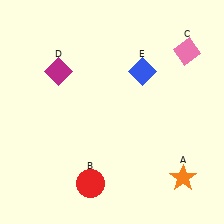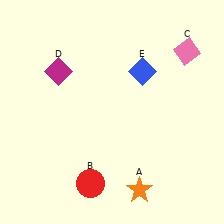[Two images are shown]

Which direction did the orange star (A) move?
The orange star (A) moved left.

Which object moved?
The orange star (A) moved left.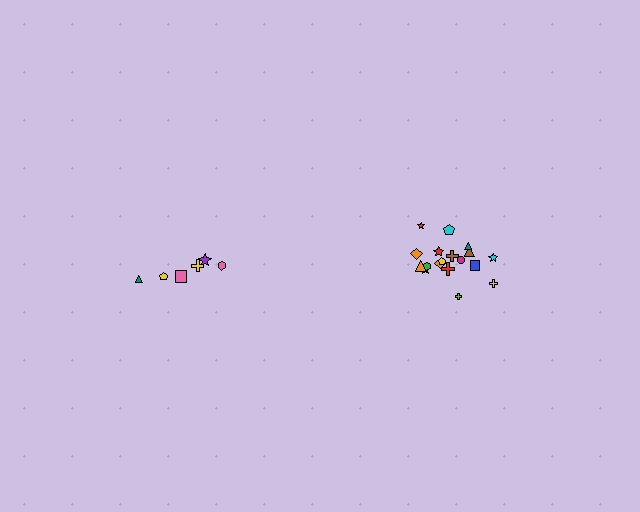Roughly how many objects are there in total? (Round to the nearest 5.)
Roughly 25 objects in total.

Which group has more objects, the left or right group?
The right group.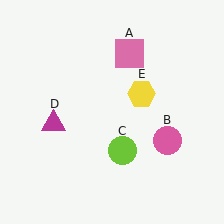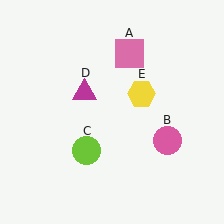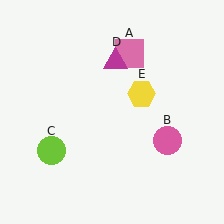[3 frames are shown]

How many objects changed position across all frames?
2 objects changed position: lime circle (object C), magenta triangle (object D).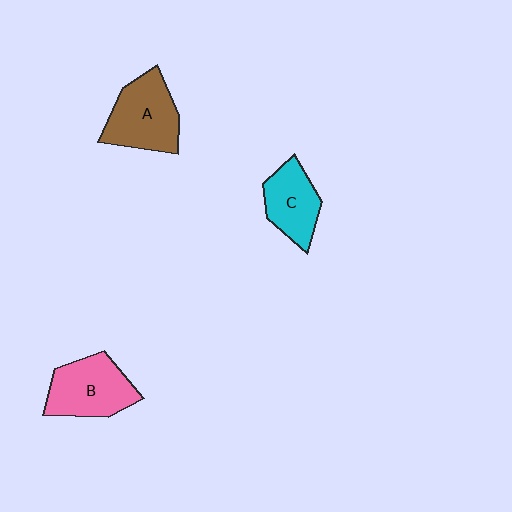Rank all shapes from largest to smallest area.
From largest to smallest: A (brown), B (pink), C (cyan).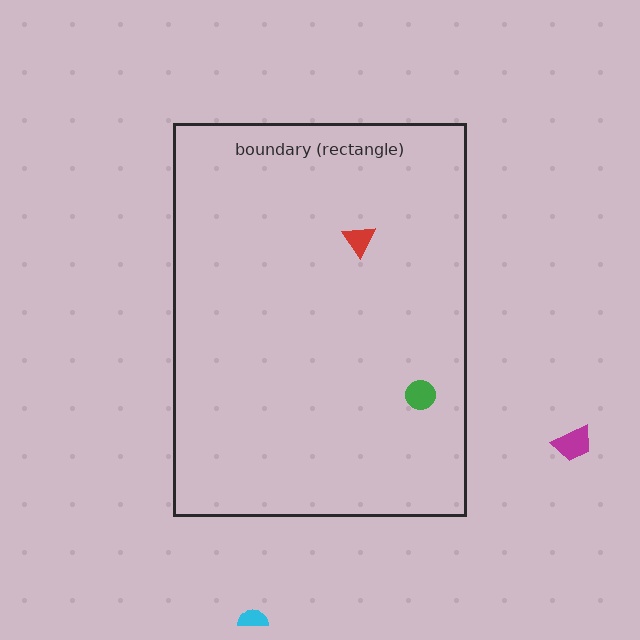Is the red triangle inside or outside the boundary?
Inside.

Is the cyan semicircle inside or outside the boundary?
Outside.